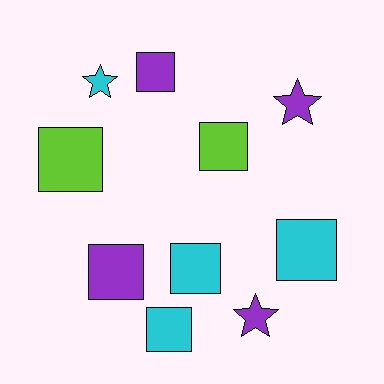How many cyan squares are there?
There are 3 cyan squares.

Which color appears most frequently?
Cyan, with 4 objects.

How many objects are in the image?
There are 10 objects.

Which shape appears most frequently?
Square, with 7 objects.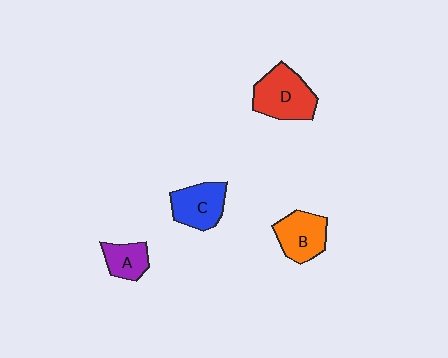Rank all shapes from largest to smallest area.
From largest to smallest: D (red), C (blue), B (orange), A (purple).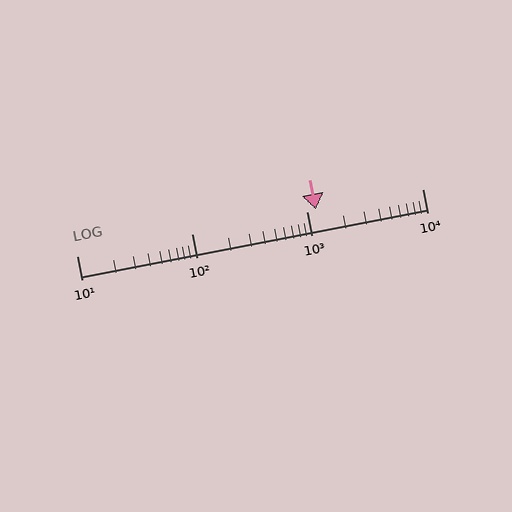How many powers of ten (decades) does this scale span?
The scale spans 3 decades, from 10 to 10000.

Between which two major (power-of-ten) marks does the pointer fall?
The pointer is between 1000 and 10000.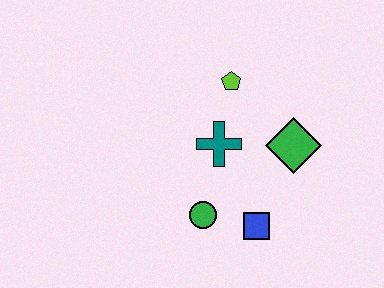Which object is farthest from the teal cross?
The blue square is farthest from the teal cross.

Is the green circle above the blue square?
Yes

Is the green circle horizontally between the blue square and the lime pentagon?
No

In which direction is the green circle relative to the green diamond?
The green circle is to the left of the green diamond.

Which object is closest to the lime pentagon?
The teal cross is closest to the lime pentagon.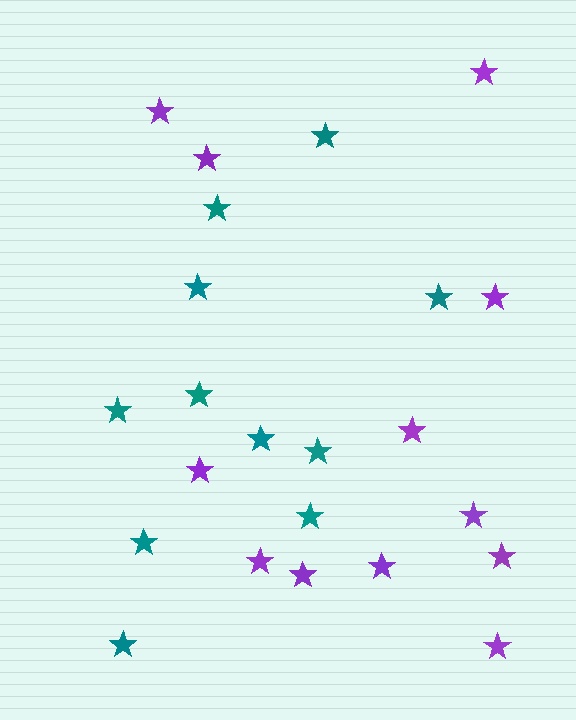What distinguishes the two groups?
There are 2 groups: one group of teal stars (11) and one group of purple stars (12).